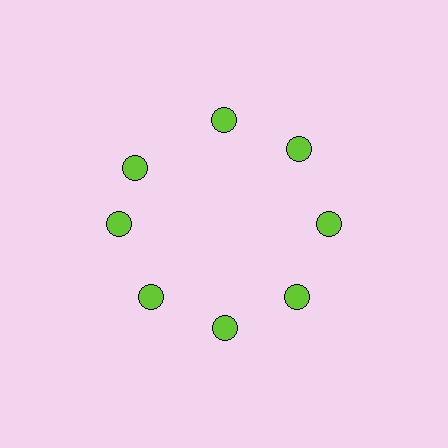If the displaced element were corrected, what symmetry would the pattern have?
It would have 8-fold rotational symmetry — the pattern would map onto itself every 45 degrees.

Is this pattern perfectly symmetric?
No. The 8 lime circles are arranged in a ring, but one element near the 10 o'clock position is rotated out of alignment along the ring, breaking the 8-fold rotational symmetry.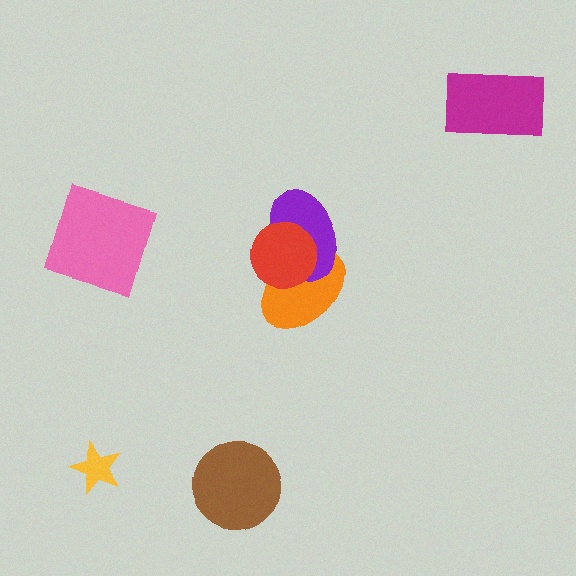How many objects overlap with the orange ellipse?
2 objects overlap with the orange ellipse.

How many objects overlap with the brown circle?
0 objects overlap with the brown circle.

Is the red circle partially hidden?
No, no other shape covers it.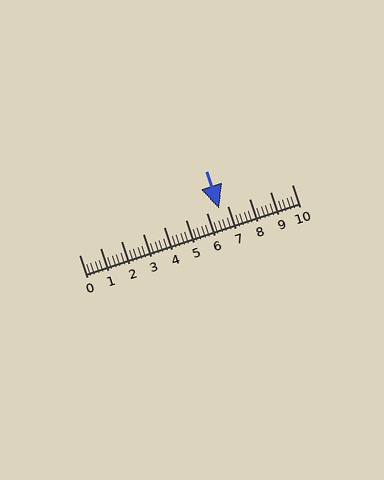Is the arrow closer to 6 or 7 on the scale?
The arrow is closer to 7.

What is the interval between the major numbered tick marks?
The major tick marks are spaced 1 units apart.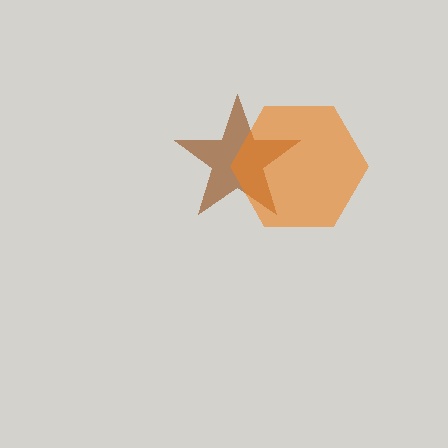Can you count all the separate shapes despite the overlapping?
Yes, there are 2 separate shapes.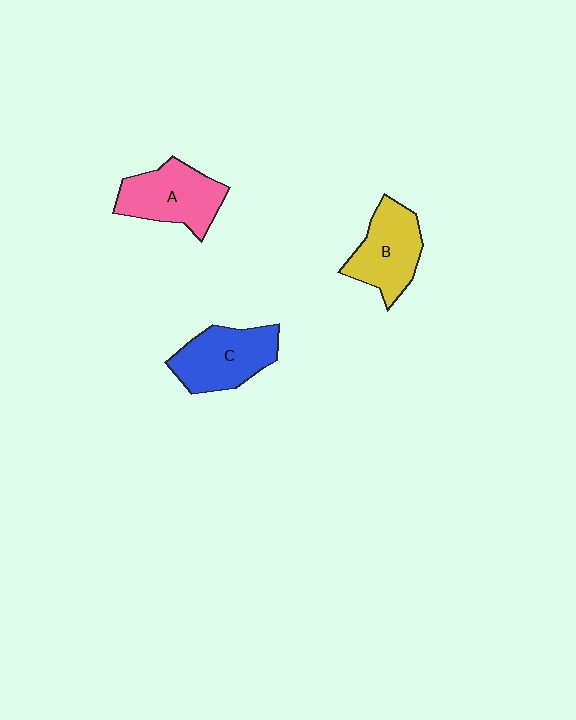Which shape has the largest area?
Shape C (blue).